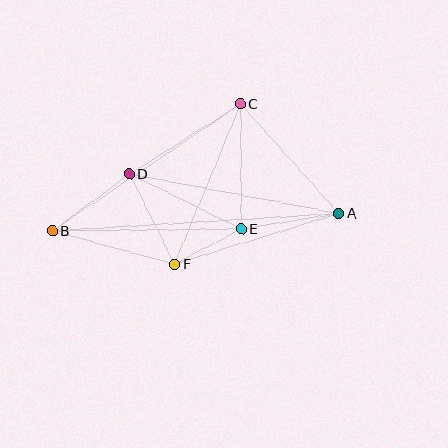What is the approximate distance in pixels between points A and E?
The distance between A and E is approximately 99 pixels.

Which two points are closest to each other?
Points E and F are closest to each other.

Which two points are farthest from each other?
Points A and B are farthest from each other.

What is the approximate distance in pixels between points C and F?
The distance between C and F is approximately 173 pixels.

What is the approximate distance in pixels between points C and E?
The distance between C and E is approximately 125 pixels.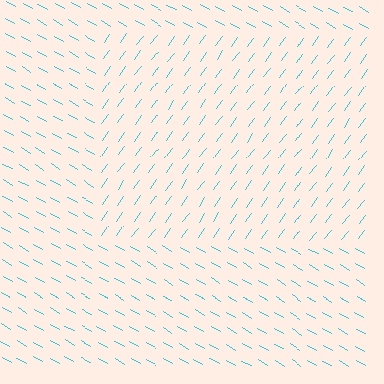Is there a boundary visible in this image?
Yes, there is a texture boundary formed by a change in line orientation.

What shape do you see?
I see a rectangle.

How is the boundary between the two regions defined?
The boundary is defined purely by a change in line orientation (approximately 83 degrees difference). All lines are the same color and thickness.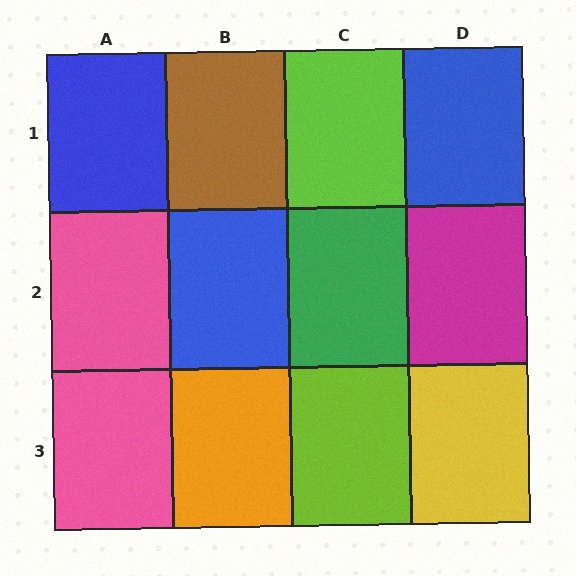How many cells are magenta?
1 cell is magenta.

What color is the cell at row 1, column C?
Lime.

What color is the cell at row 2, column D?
Magenta.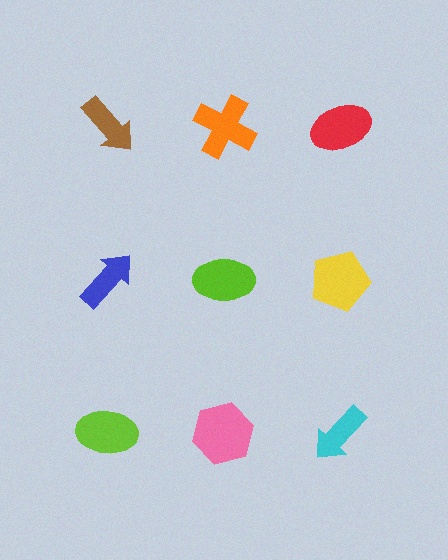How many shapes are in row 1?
3 shapes.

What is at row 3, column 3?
A cyan arrow.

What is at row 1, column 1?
A brown arrow.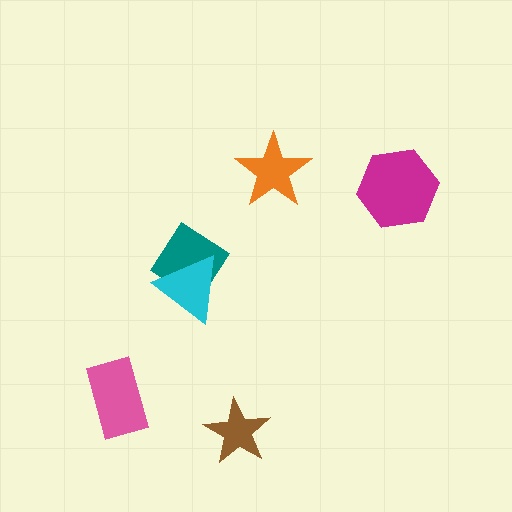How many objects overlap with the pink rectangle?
0 objects overlap with the pink rectangle.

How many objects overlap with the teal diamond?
1 object overlaps with the teal diamond.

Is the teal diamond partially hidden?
Yes, it is partially covered by another shape.